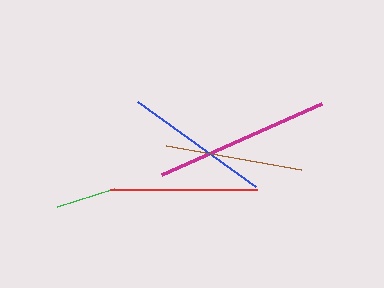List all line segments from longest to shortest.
From longest to shortest: magenta, red, blue, brown, green.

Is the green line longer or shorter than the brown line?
The brown line is longer than the green line.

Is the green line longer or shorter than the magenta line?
The magenta line is longer than the green line.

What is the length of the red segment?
The red segment is approximately 146 pixels long.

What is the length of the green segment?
The green segment is approximately 60 pixels long.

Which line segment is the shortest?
The green line is the shortest at approximately 60 pixels.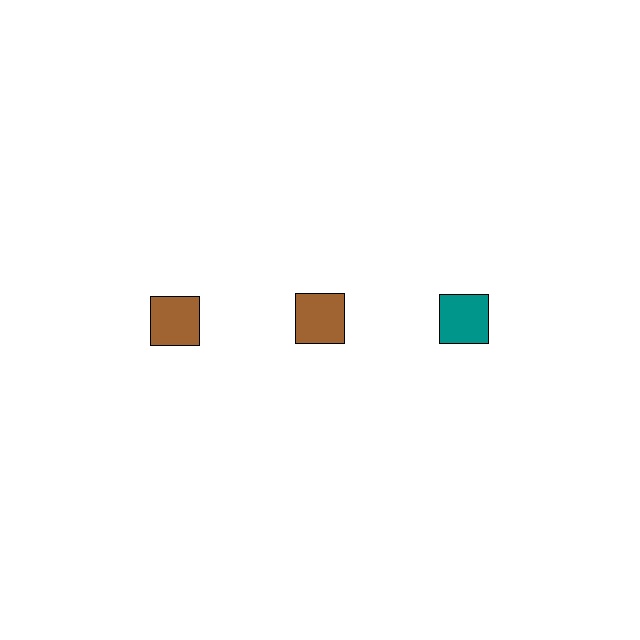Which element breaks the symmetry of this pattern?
The teal square in the top row, center column breaks the symmetry. All other shapes are brown squares.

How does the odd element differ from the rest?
It has a different color: teal instead of brown.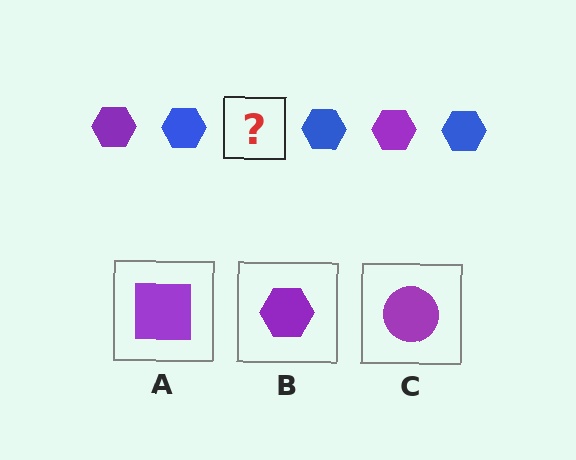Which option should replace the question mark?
Option B.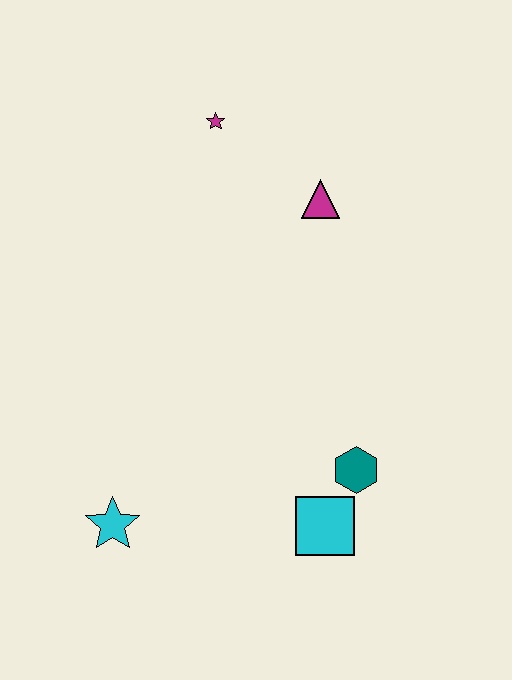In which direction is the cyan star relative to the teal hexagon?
The cyan star is to the left of the teal hexagon.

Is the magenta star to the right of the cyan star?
Yes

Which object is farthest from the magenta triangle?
The cyan star is farthest from the magenta triangle.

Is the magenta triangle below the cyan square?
No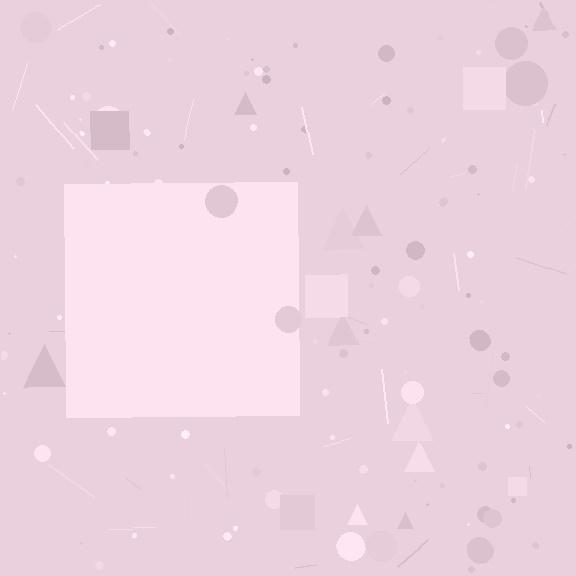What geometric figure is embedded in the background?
A square is embedded in the background.